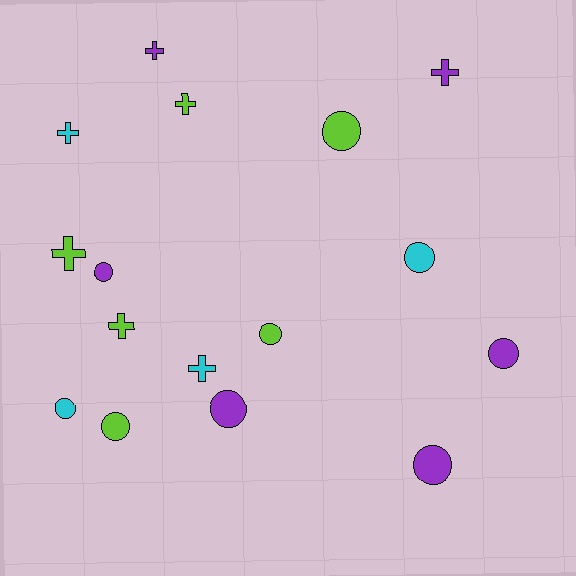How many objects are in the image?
There are 16 objects.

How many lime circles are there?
There are 3 lime circles.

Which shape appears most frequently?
Circle, with 9 objects.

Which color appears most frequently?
Lime, with 6 objects.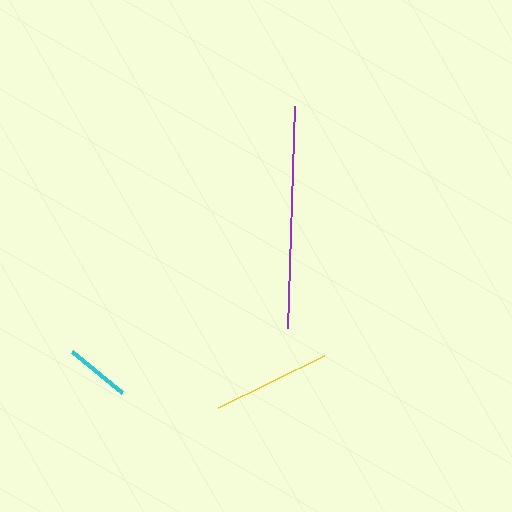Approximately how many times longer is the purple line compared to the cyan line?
The purple line is approximately 3.5 times the length of the cyan line.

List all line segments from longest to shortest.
From longest to shortest: purple, yellow, cyan.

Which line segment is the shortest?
The cyan line is the shortest at approximately 64 pixels.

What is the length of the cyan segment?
The cyan segment is approximately 64 pixels long.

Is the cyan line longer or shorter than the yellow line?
The yellow line is longer than the cyan line.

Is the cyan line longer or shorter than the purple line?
The purple line is longer than the cyan line.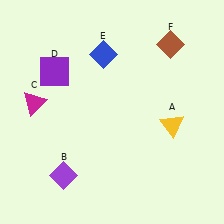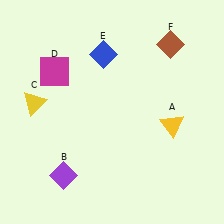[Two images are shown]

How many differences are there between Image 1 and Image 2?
There are 2 differences between the two images.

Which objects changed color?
C changed from magenta to yellow. D changed from purple to magenta.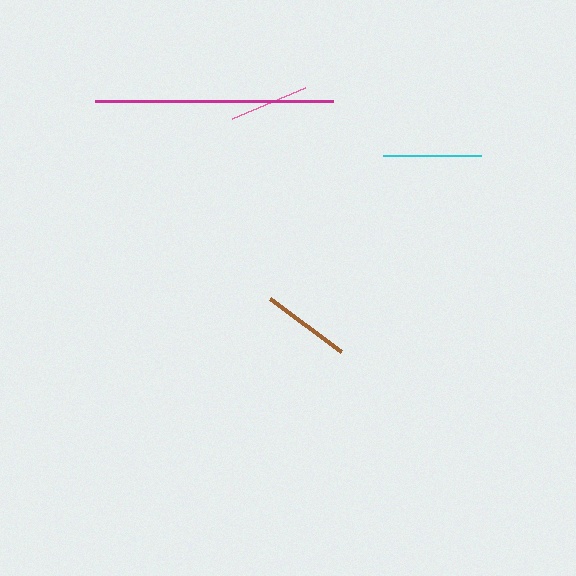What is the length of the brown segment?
The brown segment is approximately 89 pixels long.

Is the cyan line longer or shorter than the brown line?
The cyan line is longer than the brown line.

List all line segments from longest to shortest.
From longest to shortest: magenta, cyan, brown, pink.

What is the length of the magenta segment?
The magenta segment is approximately 238 pixels long.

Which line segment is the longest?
The magenta line is the longest at approximately 238 pixels.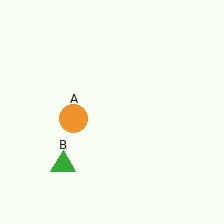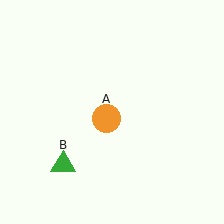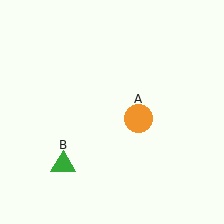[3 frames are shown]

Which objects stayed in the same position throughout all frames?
Green triangle (object B) remained stationary.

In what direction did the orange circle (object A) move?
The orange circle (object A) moved right.